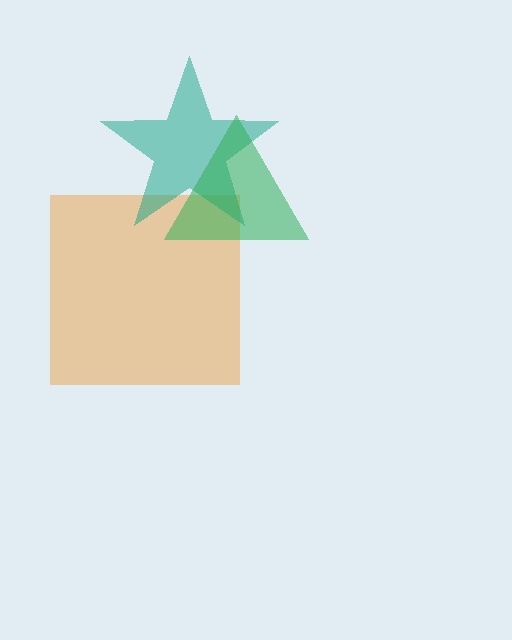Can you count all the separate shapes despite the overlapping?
Yes, there are 3 separate shapes.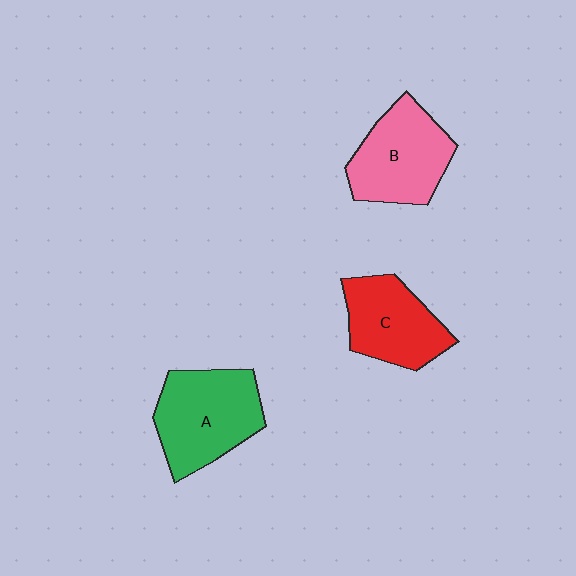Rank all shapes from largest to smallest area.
From largest to smallest: A (green), B (pink), C (red).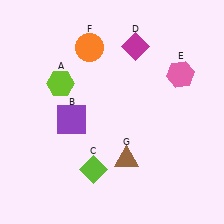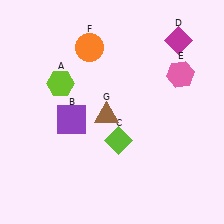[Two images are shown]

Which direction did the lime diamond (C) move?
The lime diamond (C) moved up.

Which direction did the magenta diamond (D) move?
The magenta diamond (D) moved right.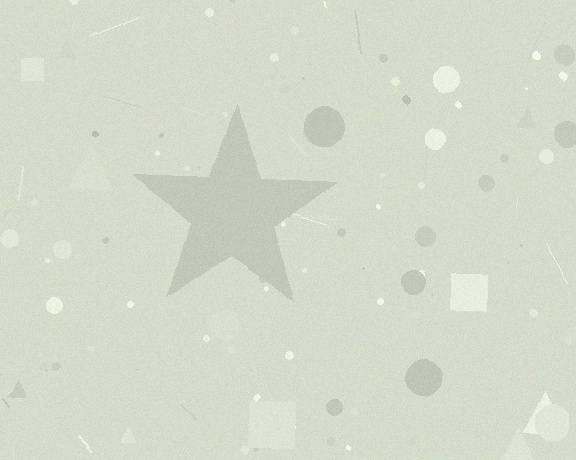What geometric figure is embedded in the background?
A star is embedded in the background.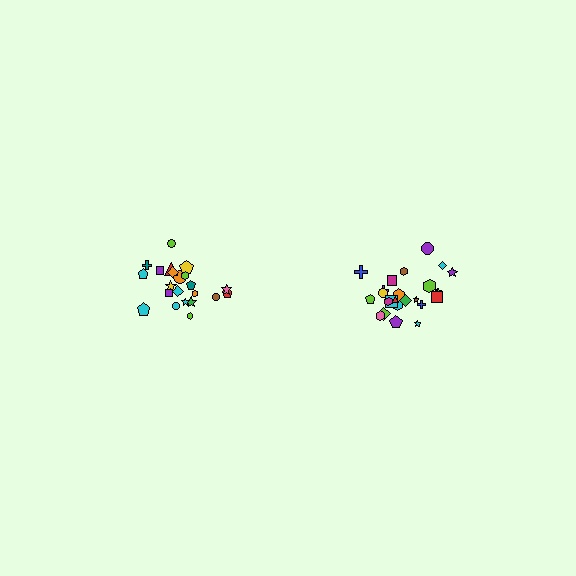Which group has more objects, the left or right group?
The right group.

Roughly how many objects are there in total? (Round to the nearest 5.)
Roughly 45 objects in total.